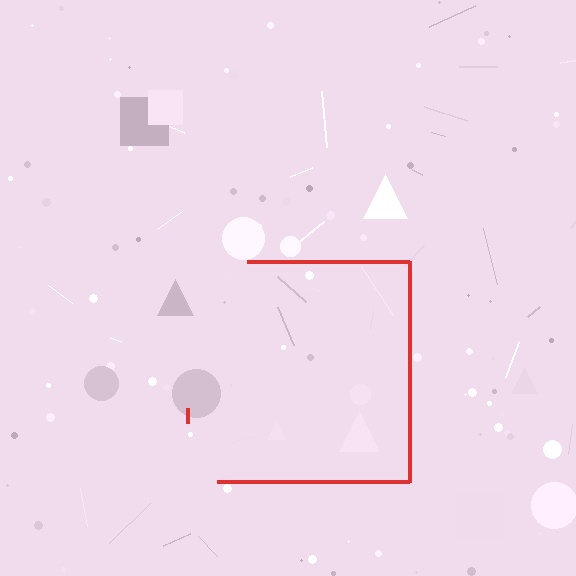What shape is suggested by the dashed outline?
The dashed outline suggests a square.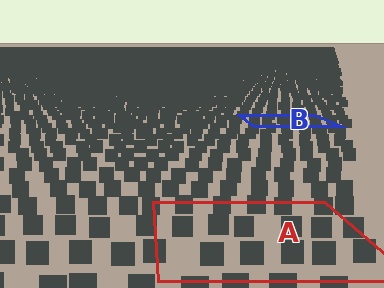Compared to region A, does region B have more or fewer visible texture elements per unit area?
Region B has more texture elements per unit area — they are packed more densely because it is farther away.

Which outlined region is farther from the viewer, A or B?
Region B is farther from the viewer — the texture elements inside it appear smaller and more densely packed.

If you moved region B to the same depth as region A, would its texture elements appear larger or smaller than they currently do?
They would appear larger. At a closer depth, the same texture elements are projected at a bigger on-screen size.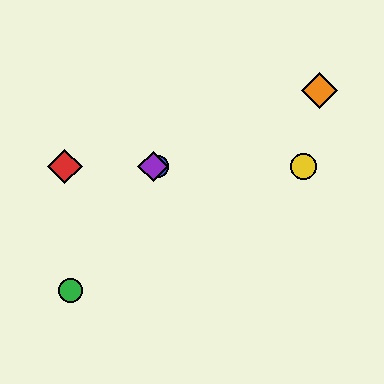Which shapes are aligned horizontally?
The red diamond, the blue circle, the yellow circle, the purple diamond are aligned horizontally.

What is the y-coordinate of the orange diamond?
The orange diamond is at y≈91.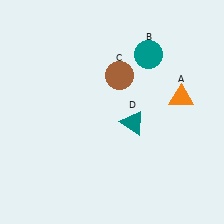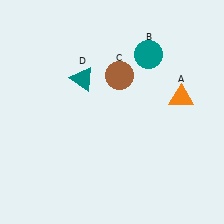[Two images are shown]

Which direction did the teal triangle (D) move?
The teal triangle (D) moved left.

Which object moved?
The teal triangle (D) moved left.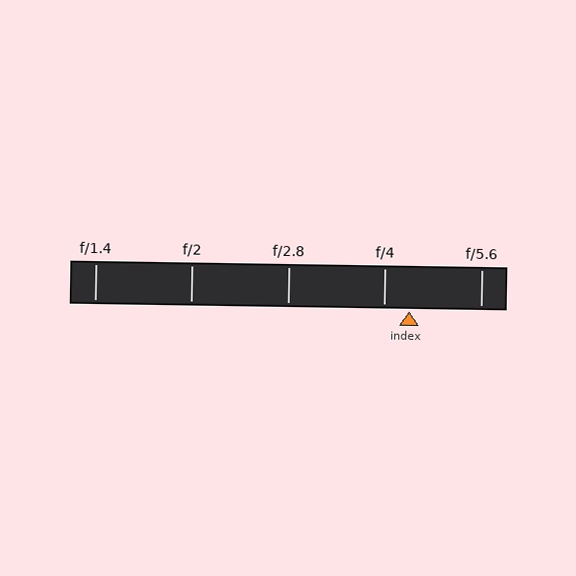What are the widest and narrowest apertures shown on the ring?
The widest aperture shown is f/1.4 and the narrowest is f/5.6.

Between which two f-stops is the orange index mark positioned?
The index mark is between f/4 and f/5.6.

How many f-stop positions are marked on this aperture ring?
There are 5 f-stop positions marked.